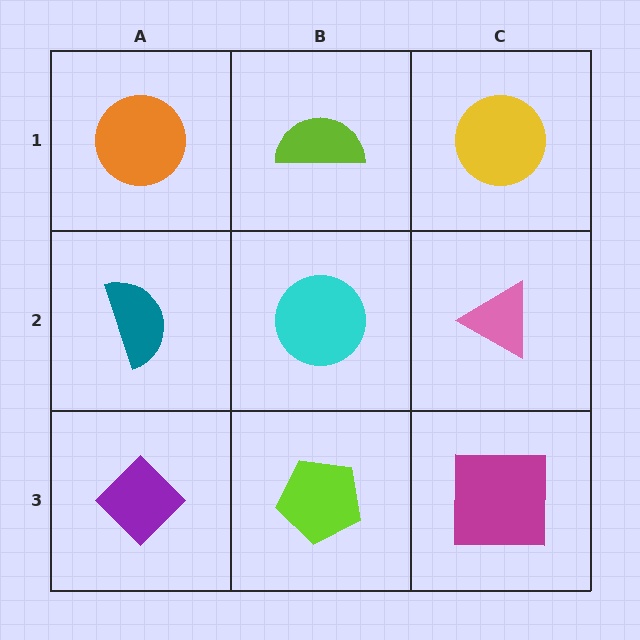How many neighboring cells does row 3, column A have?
2.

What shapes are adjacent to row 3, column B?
A cyan circle (row 2, column B), a purple diamond (row 3, column A), a magenta square (row 3, column C).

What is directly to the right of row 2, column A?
A cyan circle.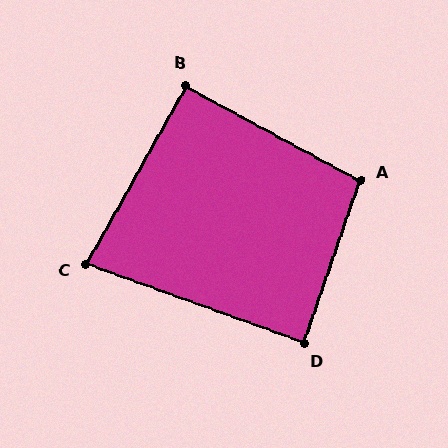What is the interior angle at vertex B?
Approximately 91 degrees (approximately right).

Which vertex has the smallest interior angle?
C, at approximately 81 degrees.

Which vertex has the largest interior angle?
A, at approximately 99 degrees.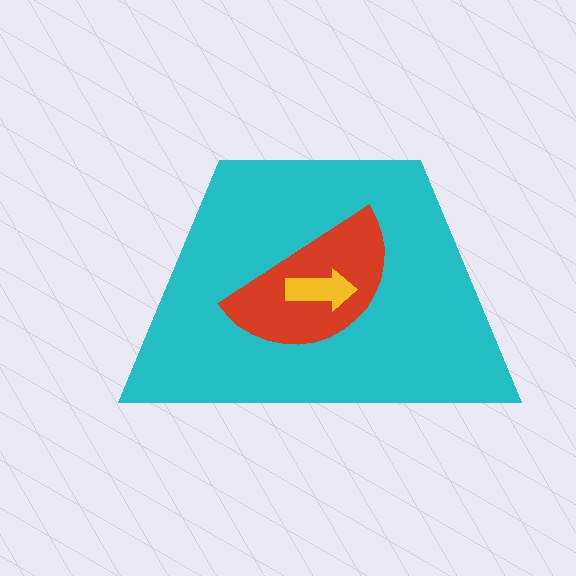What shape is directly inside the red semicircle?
The yellow arrow.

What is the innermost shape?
The yellow arrow.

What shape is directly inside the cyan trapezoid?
The red semicircle.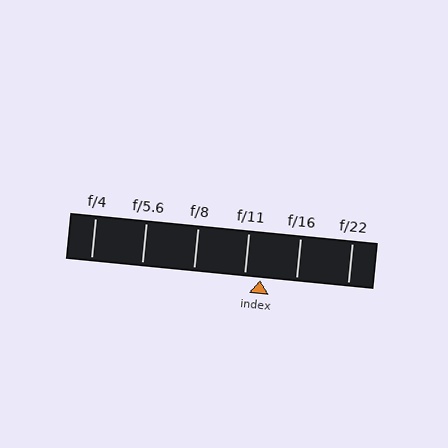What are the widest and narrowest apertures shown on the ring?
The widest aperture shown is f/4 and the narrowest is f/22.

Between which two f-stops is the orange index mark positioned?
The index mark is between f/11 and f/16.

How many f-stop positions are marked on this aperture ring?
There are 6 f-stop positions marked.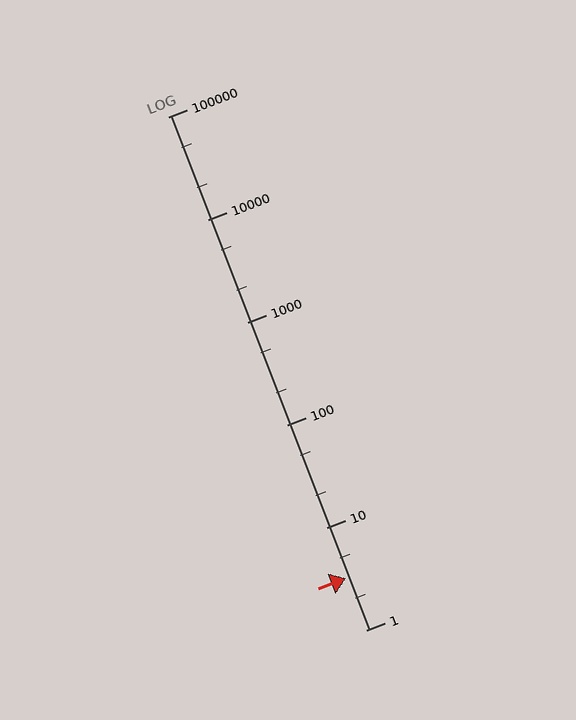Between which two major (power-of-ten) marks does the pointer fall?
The pointer is between 1 and 10.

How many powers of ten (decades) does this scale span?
The scale spans 5 decades, from 1 to 100000.